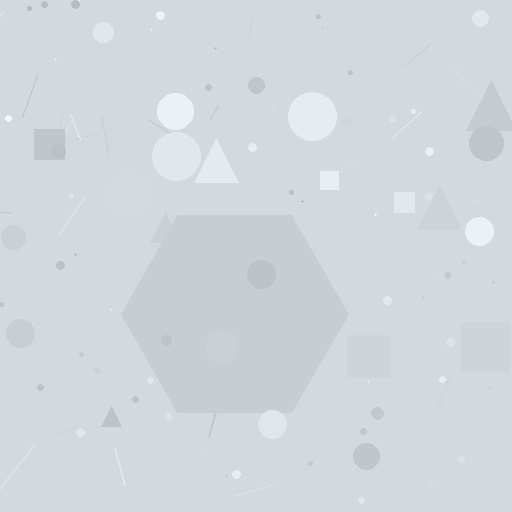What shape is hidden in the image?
A hexagon is hidden in the image.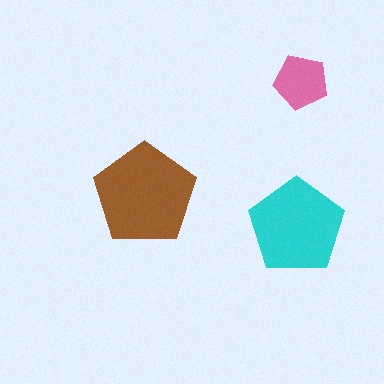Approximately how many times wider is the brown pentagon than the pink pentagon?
About 2 times wider.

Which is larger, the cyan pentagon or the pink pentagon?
The cyan one.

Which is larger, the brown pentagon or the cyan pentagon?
The brown one.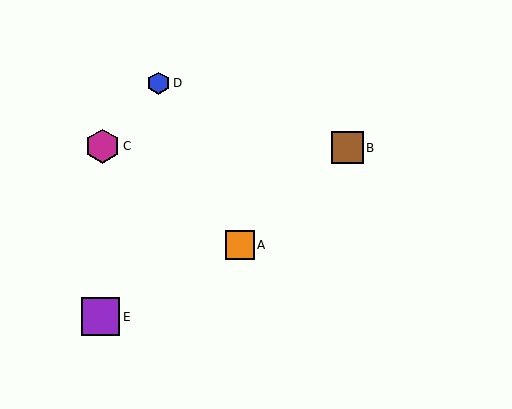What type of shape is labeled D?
Shape D is a blue hexagon.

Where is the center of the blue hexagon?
The center of the blue hexagon is at (159, 83).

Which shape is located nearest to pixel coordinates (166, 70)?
The blue hexagon (labeled D) at (159, 83) is nearest to that location.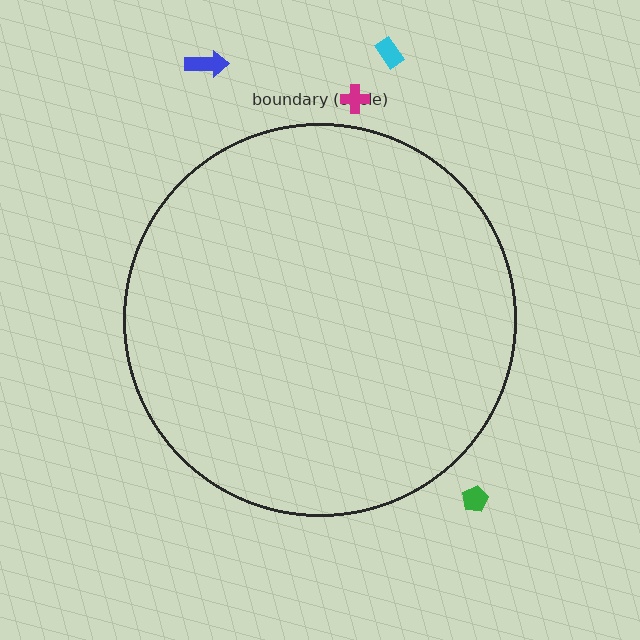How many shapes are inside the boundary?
0 inside, 4 outside.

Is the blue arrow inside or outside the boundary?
Outside.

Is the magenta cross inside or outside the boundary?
Outside.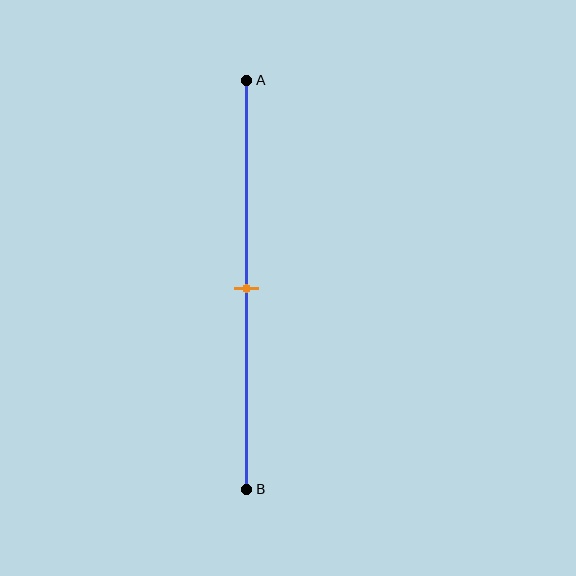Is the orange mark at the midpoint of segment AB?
Yes, the mark is approximately at the midpoint.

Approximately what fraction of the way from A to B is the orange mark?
The orange mark is approximately 50% of the way from A to B.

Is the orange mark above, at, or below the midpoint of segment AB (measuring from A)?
The orange mark is approximately at the midpoint of segment AB.